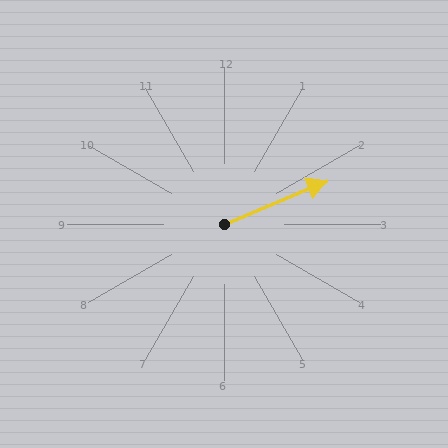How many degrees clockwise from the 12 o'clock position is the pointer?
Approximately 67 degrees.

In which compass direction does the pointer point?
Northeast.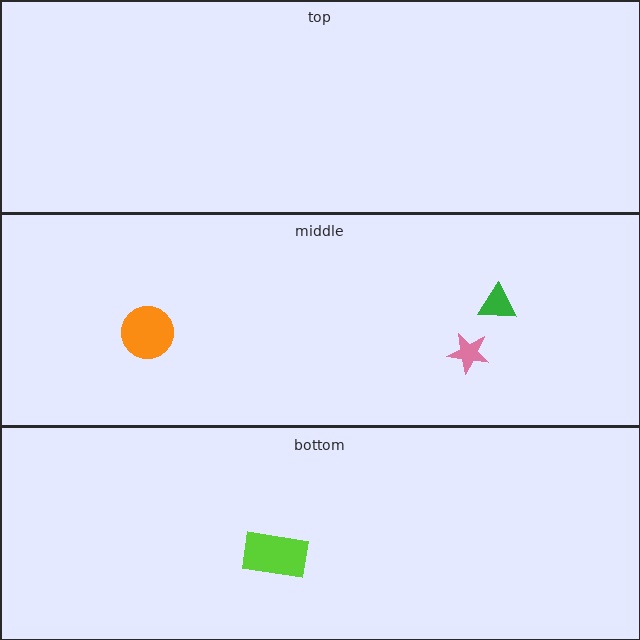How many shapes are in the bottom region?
1.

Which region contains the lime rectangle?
The bottom region.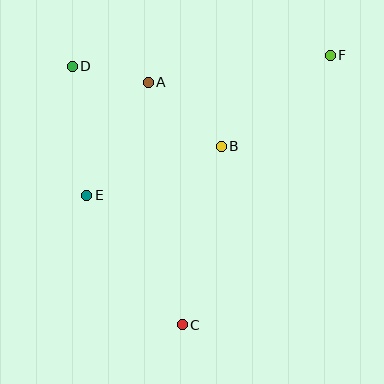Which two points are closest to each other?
Points A and D are closest to each other.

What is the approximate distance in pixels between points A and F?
The distance between A and F is approximately 184 pixels.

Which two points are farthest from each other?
Points C and F are farthest from each other.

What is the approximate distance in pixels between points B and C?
The distance between B and C is approximately 183 pixels.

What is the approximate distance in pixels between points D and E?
The distance between D and E is approximately 130 pixels.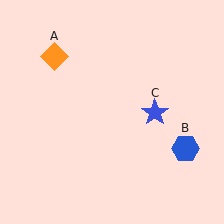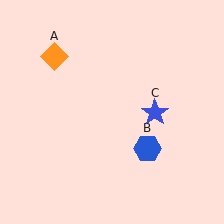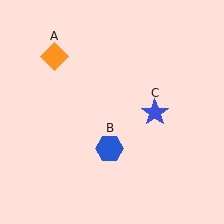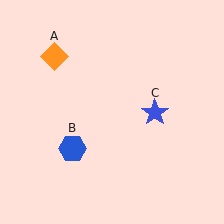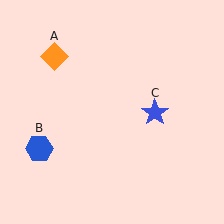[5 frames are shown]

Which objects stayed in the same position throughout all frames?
Orange diamond (object A) and blue star (object C) remained stationary.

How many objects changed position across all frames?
1 object changed position: blue hexagon (object B).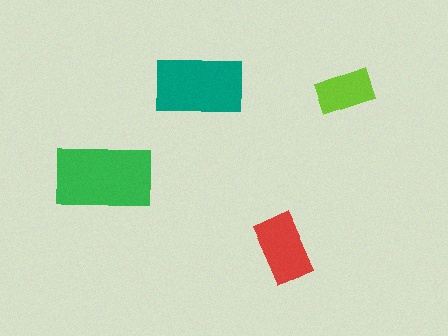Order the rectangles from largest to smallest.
the green one, the teal one, the red one, the lime one.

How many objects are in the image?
There are 4 objects in the image.